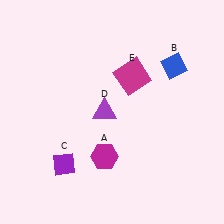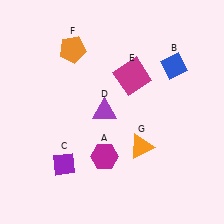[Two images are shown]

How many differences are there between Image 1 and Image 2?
There are 2 differences between the two images.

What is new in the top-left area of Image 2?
An orange pentagon (F) was added in the top-left area of Image 2.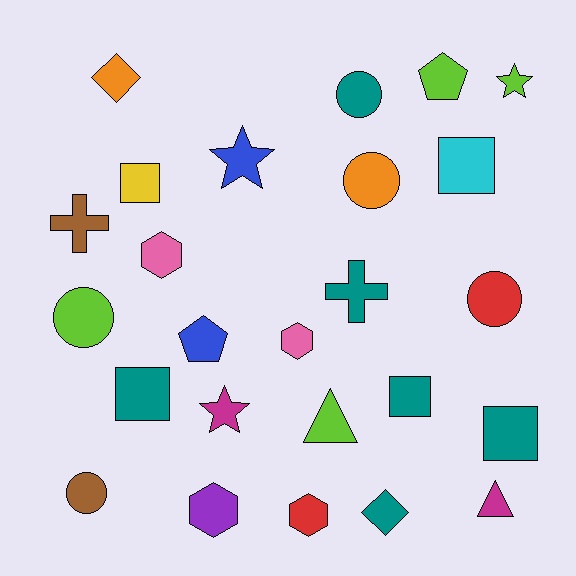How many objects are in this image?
There are 25 objects.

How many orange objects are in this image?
There are 2 orange objects.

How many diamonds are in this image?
There are 2 diamonds.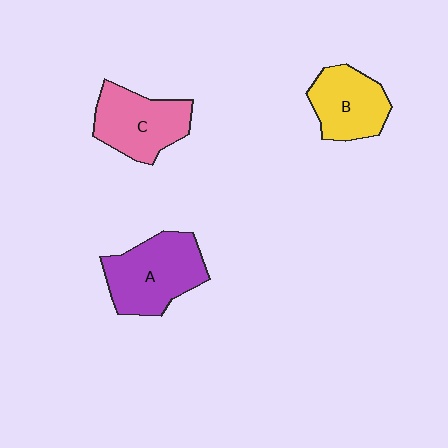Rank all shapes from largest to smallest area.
From largest to smallest: A (purple), C (pink), B (yellow).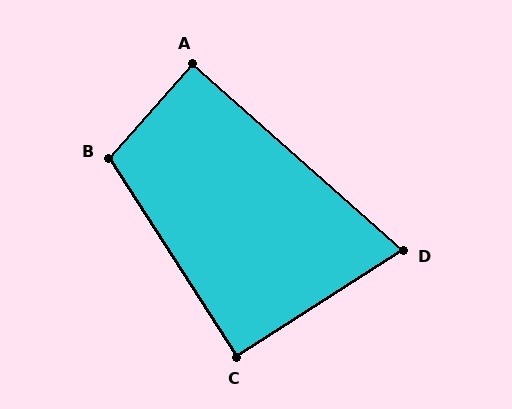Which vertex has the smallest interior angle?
D, at approximately 74 degrees.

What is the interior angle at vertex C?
Approximately 90 degrees (approximately right).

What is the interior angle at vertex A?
Approximately 90 degrees (approximately right).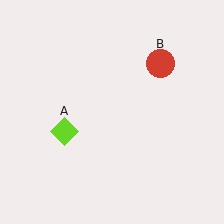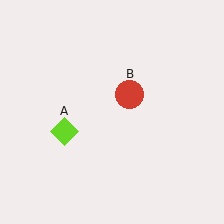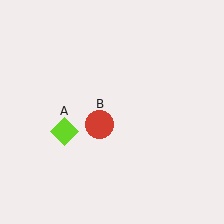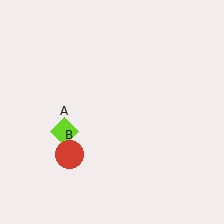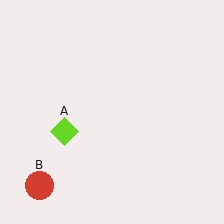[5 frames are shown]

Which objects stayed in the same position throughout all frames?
Lime diamond (object A) remained stationary.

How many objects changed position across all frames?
1 object changed position: red circle (object B).